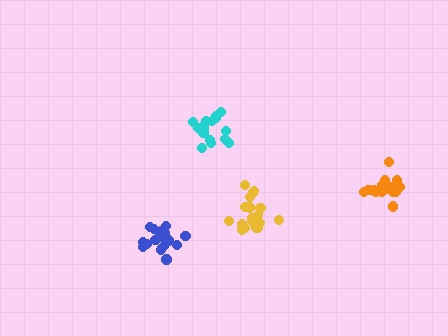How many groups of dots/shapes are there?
There are 4 groups.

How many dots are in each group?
Group 1: 17 dots, Group 2: 18 dots, Group 3: 19 dots, Group 4: 19 dots (73 total).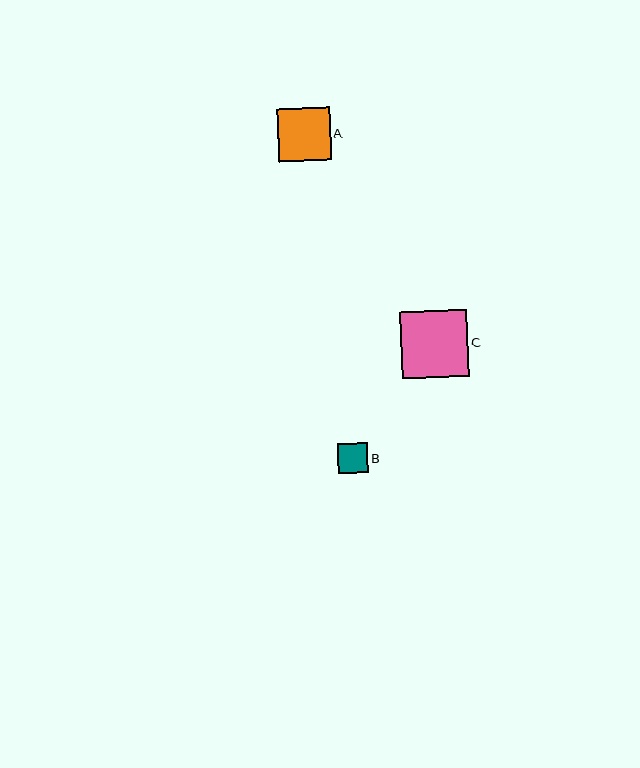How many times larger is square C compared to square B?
Square C is approximately 2.2 times the size of square B.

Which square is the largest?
Square C is the largest with a size of approximately 67 pixels.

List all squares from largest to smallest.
From largest to smallest: C, A, B.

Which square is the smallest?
Square B is the smallest with a size of approximately 30 pixels.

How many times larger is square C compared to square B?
Square C is approximately 2.2 times the size of square B.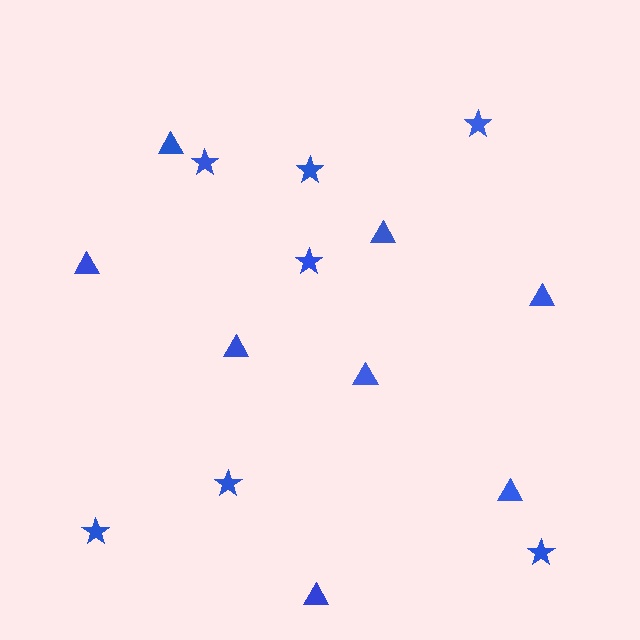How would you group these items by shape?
There are 2 groups: one group of stars (7) and one group of triangles (8).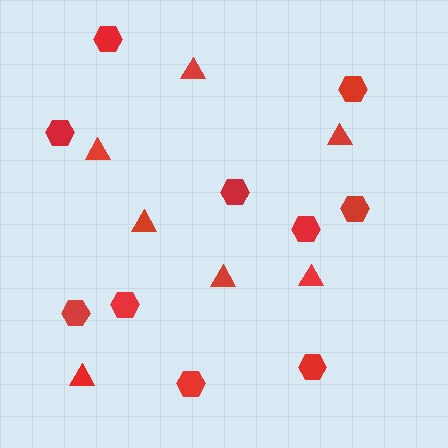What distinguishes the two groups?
There are 2 groups: one group of triangles (7) and one group of hexagons (10).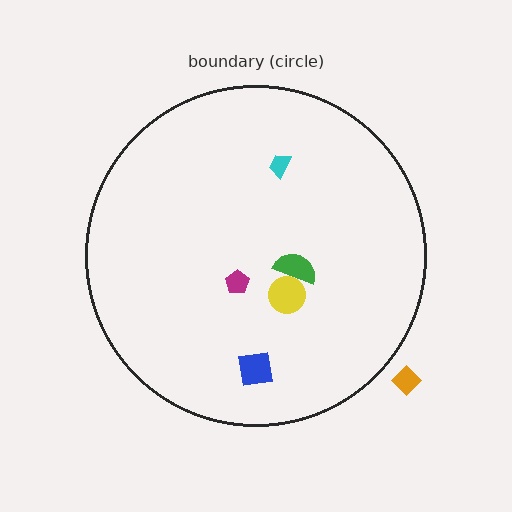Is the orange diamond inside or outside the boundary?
Outside.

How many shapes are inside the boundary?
5 inside, 1 outside.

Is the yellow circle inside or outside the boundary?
Inside.